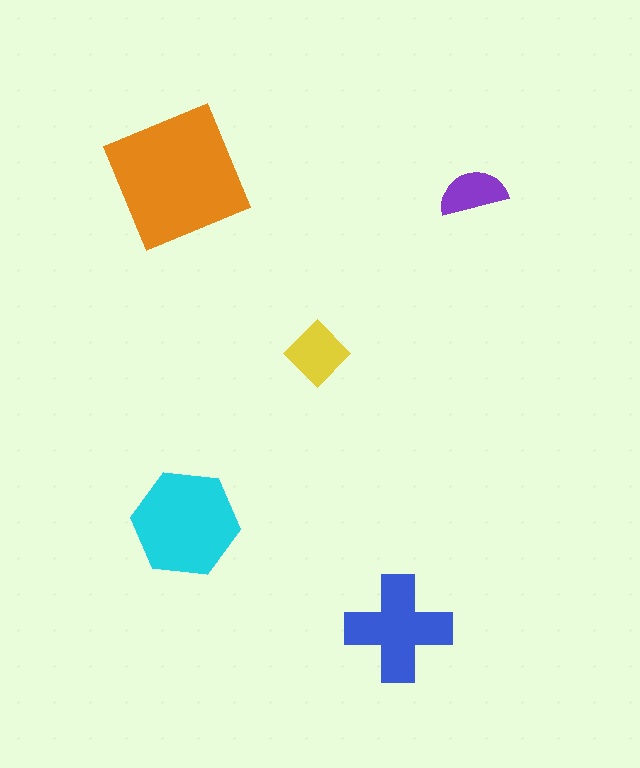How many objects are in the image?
There are 5 objects in the image.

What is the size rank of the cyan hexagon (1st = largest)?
2nd.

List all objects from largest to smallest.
The orange square, the cyan hexagon, the blue cross, the yellow diamond, the purple semicircle.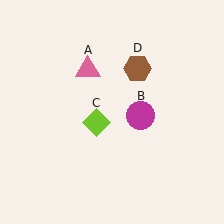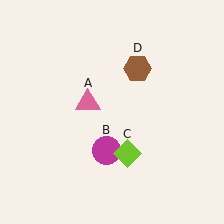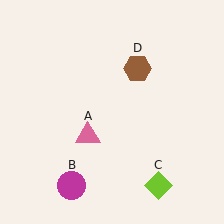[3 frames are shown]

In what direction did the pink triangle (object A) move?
The pink triangle (object A) moved down.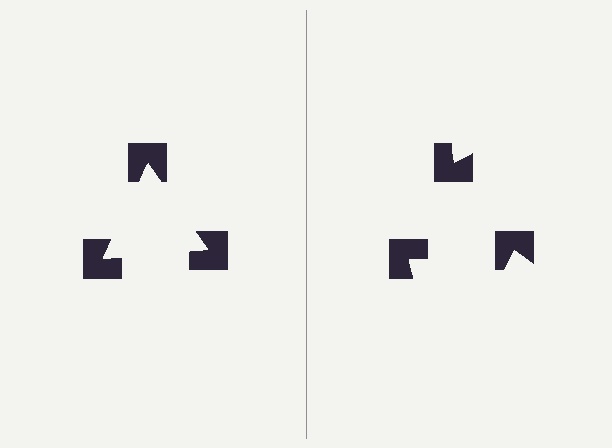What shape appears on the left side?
An illusory triangle.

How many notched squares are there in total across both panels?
6 — 3 on each side.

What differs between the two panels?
The notched squares are positioned identically on both sides; only the wedge orientations differ. On the left they align to a triangle; on the right they are misaligned.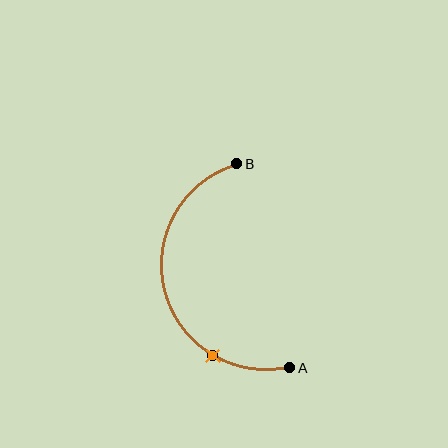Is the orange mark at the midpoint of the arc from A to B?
No. The orange mark lies on the arc but is closer to endpoint A. The arc midpoint would be at the point on the curve equidistant along the arc from both A and B.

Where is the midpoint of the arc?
The arc midpoint is the point on the curve farthest from the straight line joining A and B. It sits to the left of that line.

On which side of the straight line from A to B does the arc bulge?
The arc bulges to the left of the straight line connecting A and B.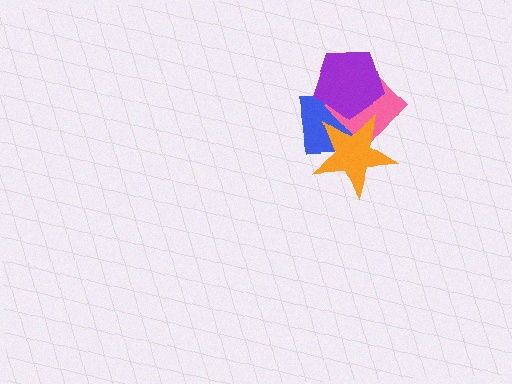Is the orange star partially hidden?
No, no other shape covers it.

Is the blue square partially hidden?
Yes, it is partially covered by another shape.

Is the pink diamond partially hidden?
Yes, it is partially covered by another shape.